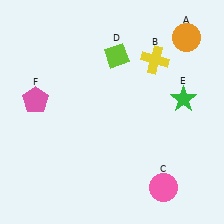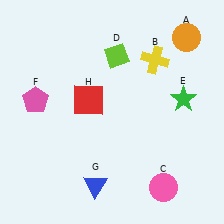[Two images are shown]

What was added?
A blue triangle (G), a red square (H) were added in Image 2.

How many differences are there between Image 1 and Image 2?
There are 2 differences between the two images.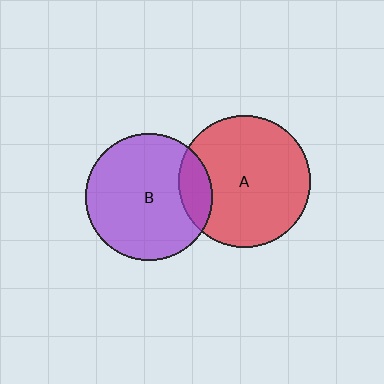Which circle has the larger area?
Circle A (red).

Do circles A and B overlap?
Yes.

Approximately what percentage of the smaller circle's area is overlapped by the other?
Approximately 15%.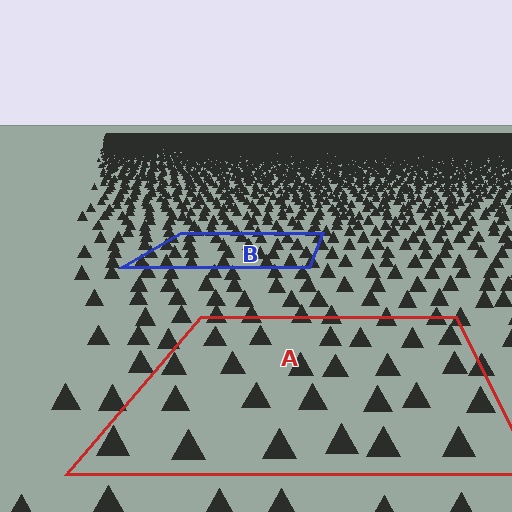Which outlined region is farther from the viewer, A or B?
Region B is farther from the viewer — the texture elements inside it appear smaller and more densely packed.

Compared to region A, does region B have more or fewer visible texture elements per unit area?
Region B has more texture elements per unit area — they are packed more densely because it is farther away.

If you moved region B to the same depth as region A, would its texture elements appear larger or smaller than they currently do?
They would appear larger. At a closer depth, the same texture elements are projected at a bigger on-screen size.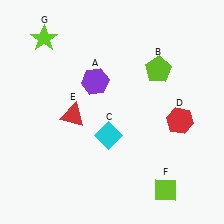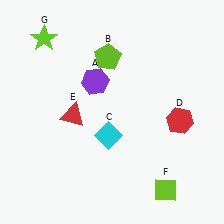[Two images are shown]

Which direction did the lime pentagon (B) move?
The lime pentagon (B) moved left.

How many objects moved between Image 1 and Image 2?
1 object moved between the two images.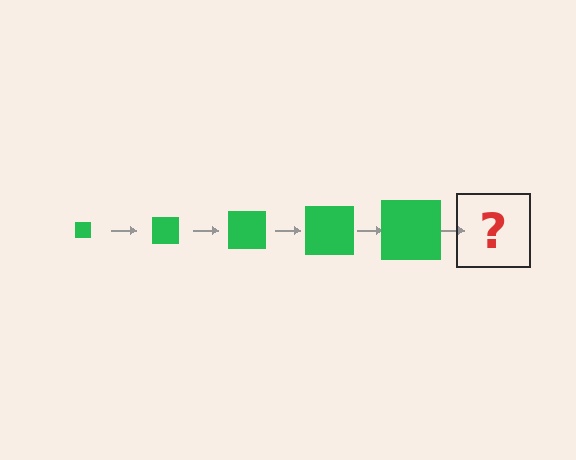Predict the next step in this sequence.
The next step is a green square, larger than the previous one.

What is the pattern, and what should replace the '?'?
The pattern is that the square gets progressively larger each step. The '?' should be a green square, larger than the previous one.